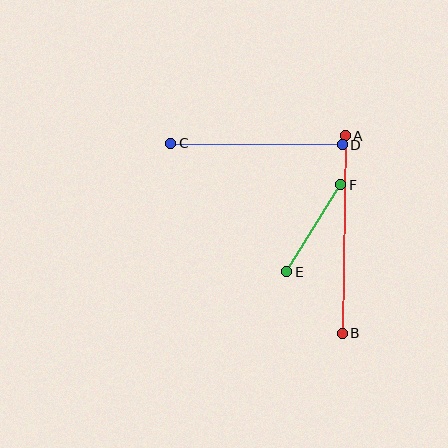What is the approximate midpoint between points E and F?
The midpoint is at approximately (314, 228) pixels.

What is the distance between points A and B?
The distance is approximately 197 pixels.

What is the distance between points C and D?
The distance is approximately 172 pixels.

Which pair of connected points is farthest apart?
Points A and B are farthest apart.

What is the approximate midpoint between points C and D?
The midpoint is at approximately (257, 144) pixels.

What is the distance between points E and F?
The distance is approximately 102 pixels.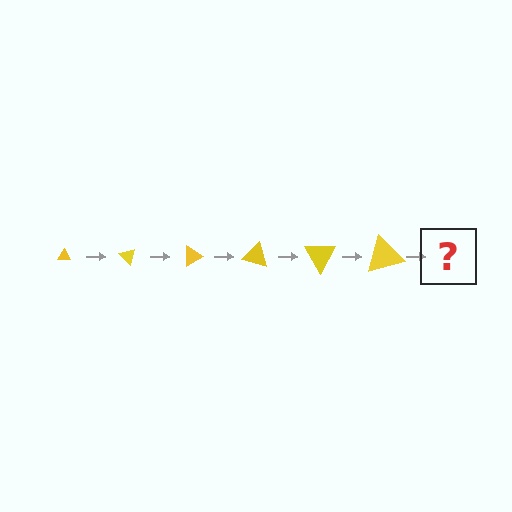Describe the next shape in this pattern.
It should be a triangle, larger than the previous one and rotated 270 degrees from the start.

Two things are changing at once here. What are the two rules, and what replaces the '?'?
The two rules are that the triangle grows larger each step and it rotates 45 degrees each step. The '?' should be a triangle, larger than the previous one and rotated 270 degrees from the start.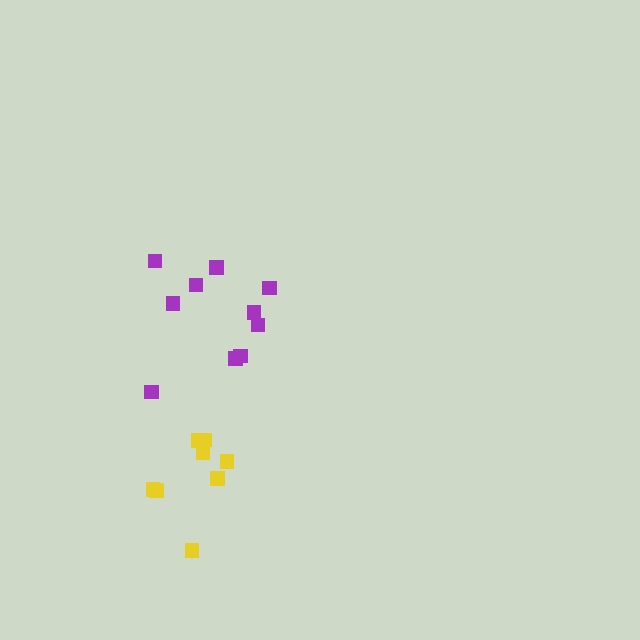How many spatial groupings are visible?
There are 2 spatial groupings.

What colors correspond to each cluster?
The clusters are colored: purple, yellow.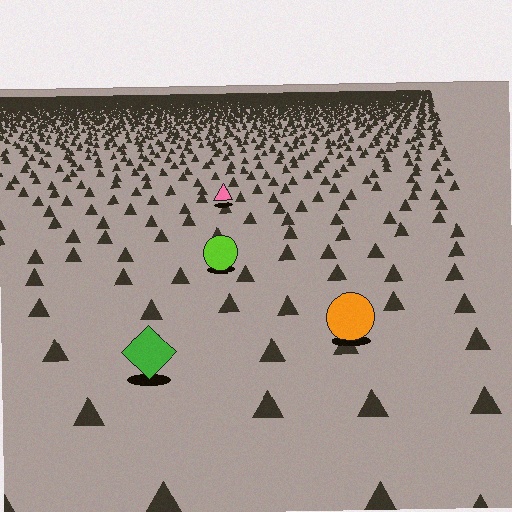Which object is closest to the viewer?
The green diamond is closest. The texture marks near it are larger and more spread out.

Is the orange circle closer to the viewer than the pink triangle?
Yes. The orange circle is closer — you can tell from the texture gradient: the ground texture is coarser near it.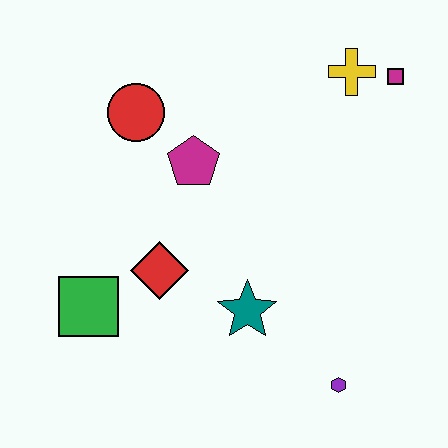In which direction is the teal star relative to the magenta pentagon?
The teal star is below the magenta pentagon.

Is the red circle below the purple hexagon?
No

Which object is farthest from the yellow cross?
The green square is farthest from the yellow cross.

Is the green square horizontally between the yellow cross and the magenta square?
No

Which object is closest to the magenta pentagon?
The red circle is closest to the magenta pentagon.